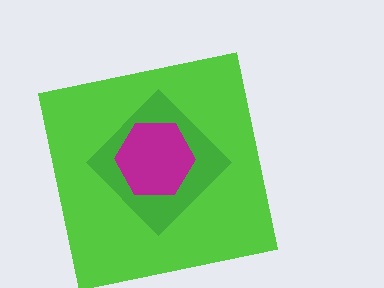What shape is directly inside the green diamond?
The magenta hexagon.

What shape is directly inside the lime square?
The green diamond.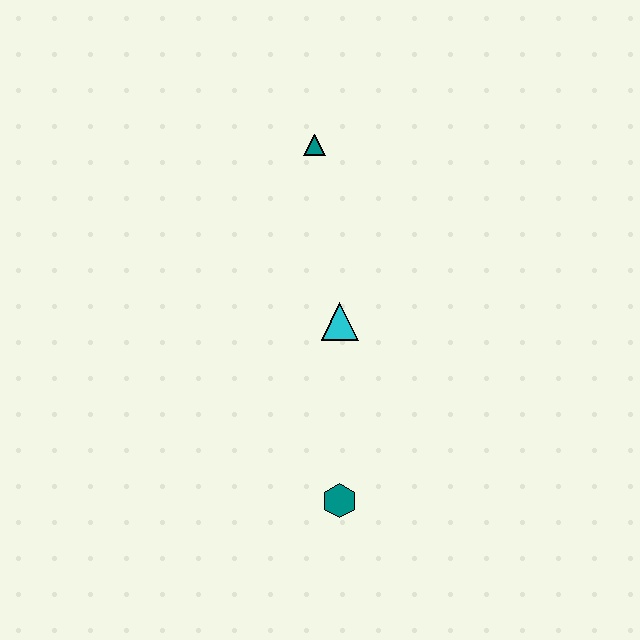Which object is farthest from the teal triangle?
The teal hexagon is farthest from the teal triangle.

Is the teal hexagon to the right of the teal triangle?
Yes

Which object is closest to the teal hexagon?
The cyan triangle is closest to the teal hexagon.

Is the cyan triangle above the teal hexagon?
Yes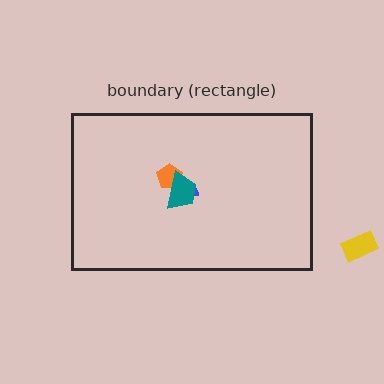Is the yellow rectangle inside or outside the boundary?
Outside.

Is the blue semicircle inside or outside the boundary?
Inside.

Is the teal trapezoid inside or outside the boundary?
Inside.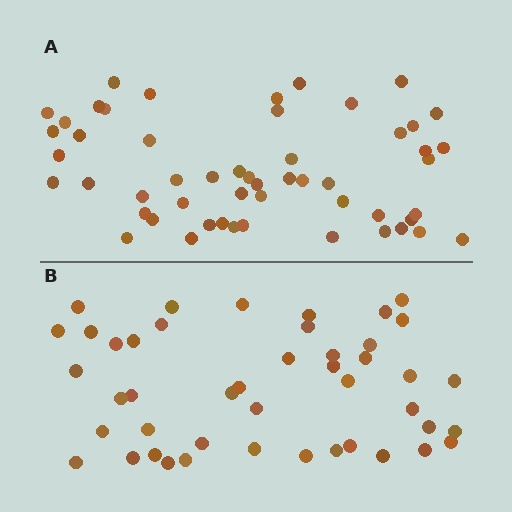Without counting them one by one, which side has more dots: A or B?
Region A (the top region) has more dots.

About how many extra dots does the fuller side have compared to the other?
Region A has roughly 8 or so more dots than region B.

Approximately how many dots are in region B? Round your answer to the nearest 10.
About 40 dots. (The exact count is 45, which rounds to 40.)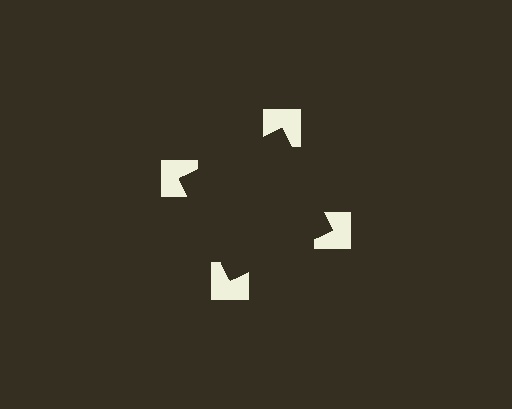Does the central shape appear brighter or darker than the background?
It typically appears slightly darker than the background, even though no actual brightness change is drawn.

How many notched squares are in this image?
There are 4 — one at each vertex of the illusory square.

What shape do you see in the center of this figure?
An illusory square — its edges are inferred from the aligned wedge cuts in the notched squares, not physically drawn.